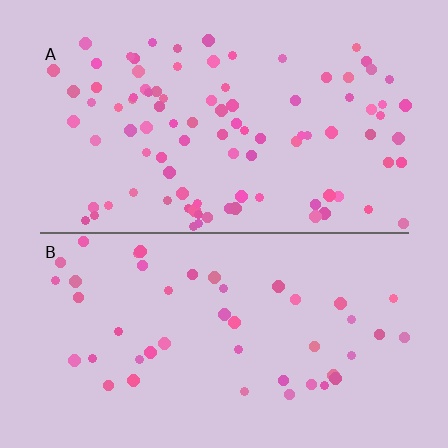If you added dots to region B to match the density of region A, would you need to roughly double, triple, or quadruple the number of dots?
Approximately double.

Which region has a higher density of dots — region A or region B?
A (the top).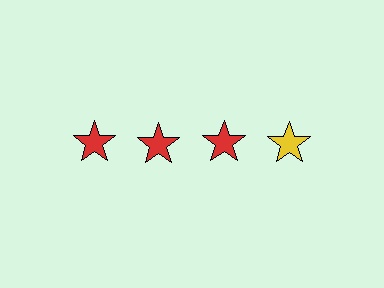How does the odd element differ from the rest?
It has a different color: yellow instead of red.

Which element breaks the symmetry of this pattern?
The yellow star in the top row, second from right column breaks the symmetry. All other shapes are red stars.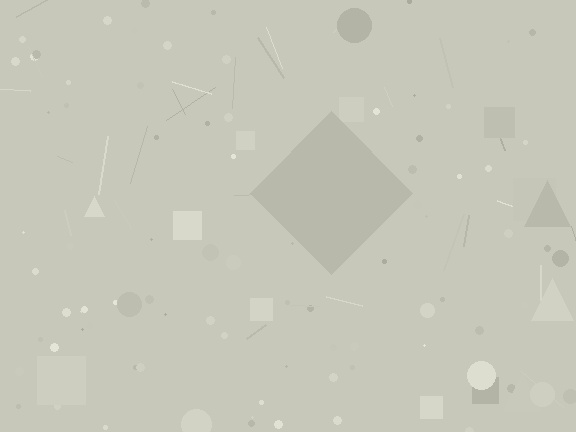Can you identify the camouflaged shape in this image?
The camouflaged shape is a diamond.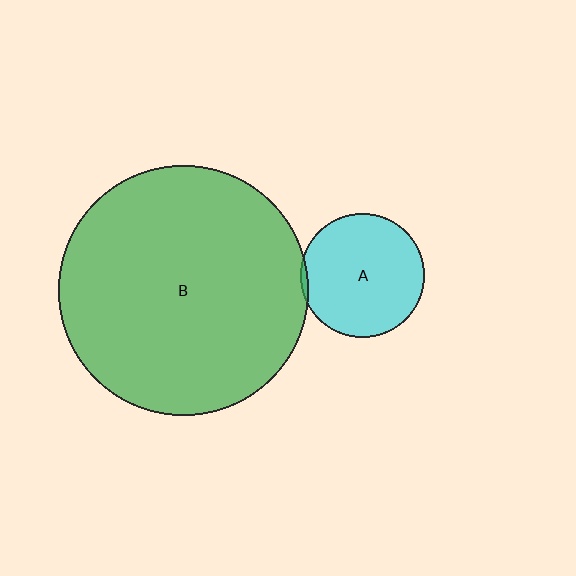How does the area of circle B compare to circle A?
Approximately 4.1 times.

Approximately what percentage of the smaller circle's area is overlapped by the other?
Approximately 5%.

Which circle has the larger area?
Circle B (green).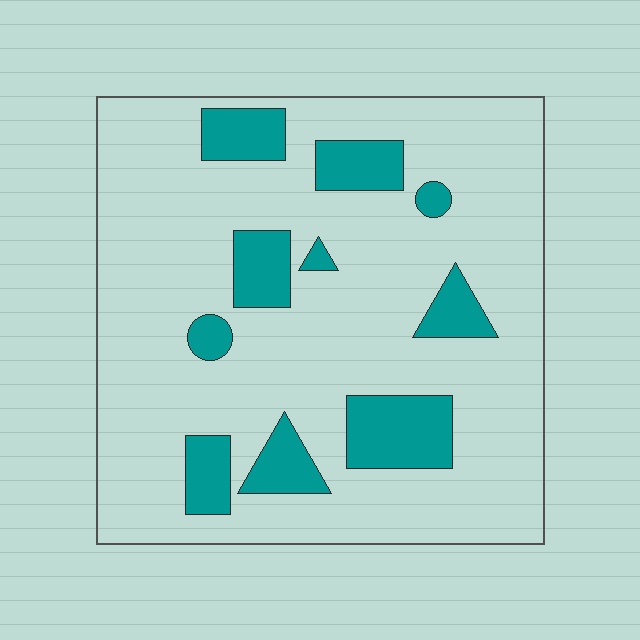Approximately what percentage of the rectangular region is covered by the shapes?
Approximately 20%.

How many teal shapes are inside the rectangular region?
10.